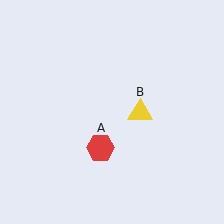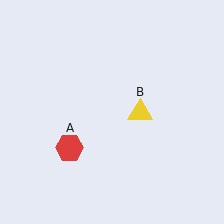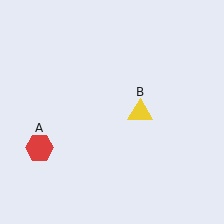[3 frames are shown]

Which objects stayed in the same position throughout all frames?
Yellow triangle (object B) remained stationary.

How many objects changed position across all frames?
1 object changed position: red hexagon (object A).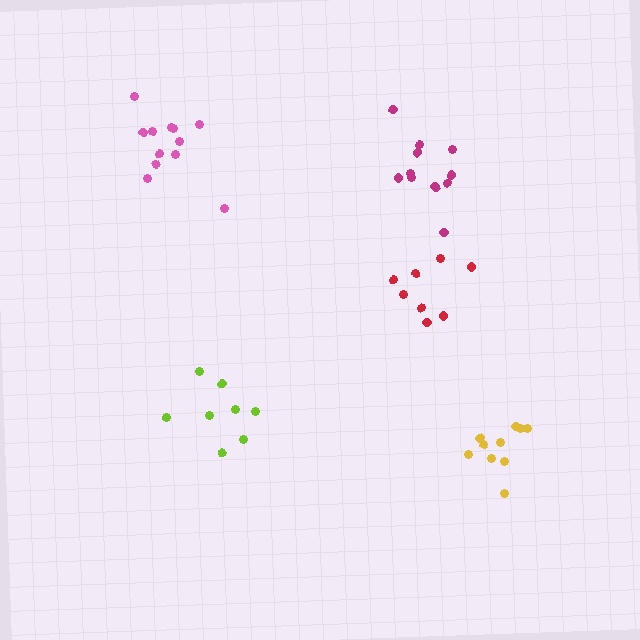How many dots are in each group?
Group 1: 12 dots, Group 2: 8 dots, Group 3: 10 dots, Group 4: 8 dots, Group 5: 11 dots (49 total).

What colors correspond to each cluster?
The clusters are colored: pink, lime, yellow, red, magenta.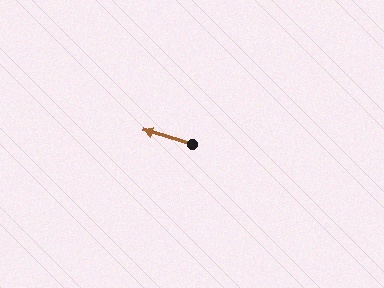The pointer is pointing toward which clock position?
Roughly 10 o'clock.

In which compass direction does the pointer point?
West.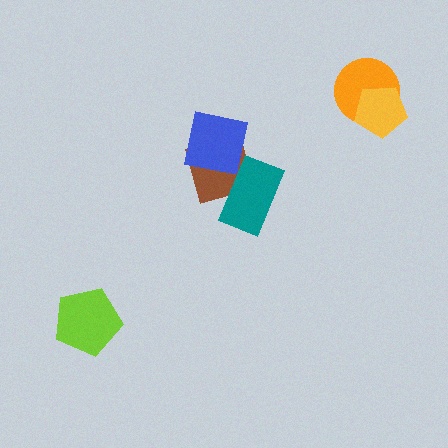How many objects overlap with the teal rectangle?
2 objects overlap with the teal rectangle.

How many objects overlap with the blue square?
2 objects overlap with the blue square.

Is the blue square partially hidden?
No, no other shape covers it.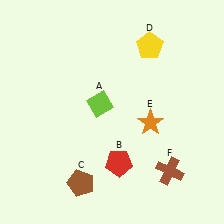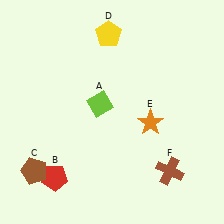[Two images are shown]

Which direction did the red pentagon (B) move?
The red pentagon (B) moved left.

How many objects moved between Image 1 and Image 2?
3 objects moved between the two images.